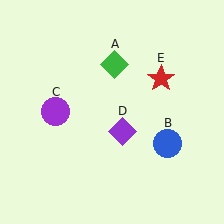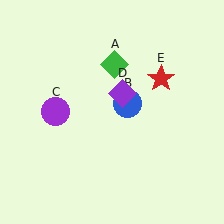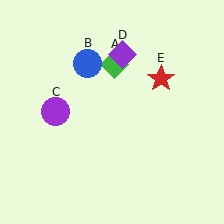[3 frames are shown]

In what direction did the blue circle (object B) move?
The blue circle (object B) moved up and to the left.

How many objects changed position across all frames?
2 objects changed position: blue circle (object B), purple diamond (object D).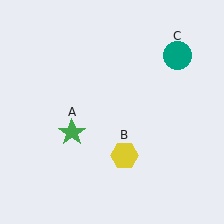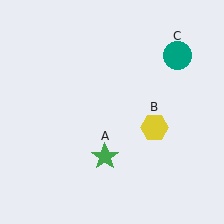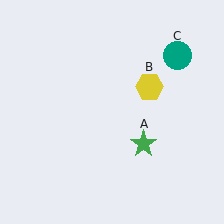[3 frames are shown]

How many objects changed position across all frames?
2 objects changed position: green star (object A), yellow hexagon (object B).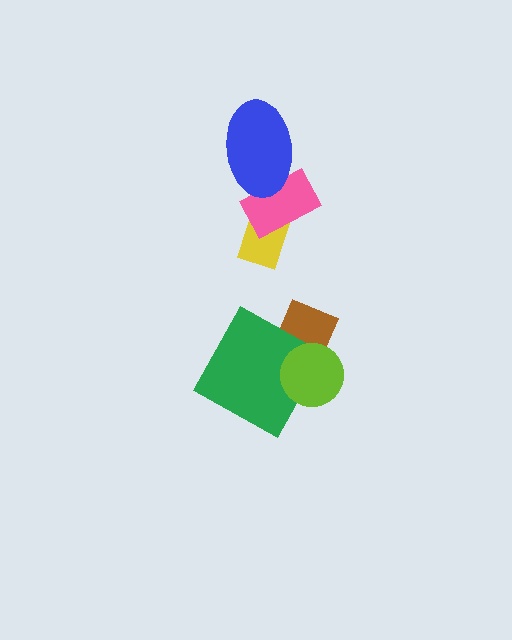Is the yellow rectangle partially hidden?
Yes, it is partially covered by another shape.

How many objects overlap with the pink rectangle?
2 objects overlap with the pink rectangle.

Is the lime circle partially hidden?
No, no other shape covers it.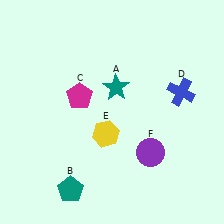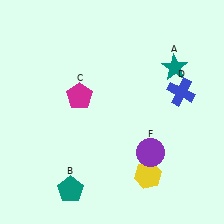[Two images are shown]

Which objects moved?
The objects that moved are: the teal star (A), the yellow hexagon (E).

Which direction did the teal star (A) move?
The teal star (A) moved right.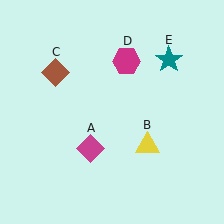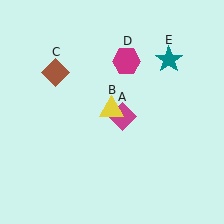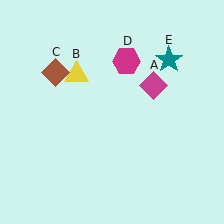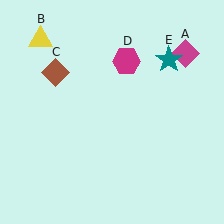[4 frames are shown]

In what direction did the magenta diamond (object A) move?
The magenta diamond (object A) moved up and to the right.